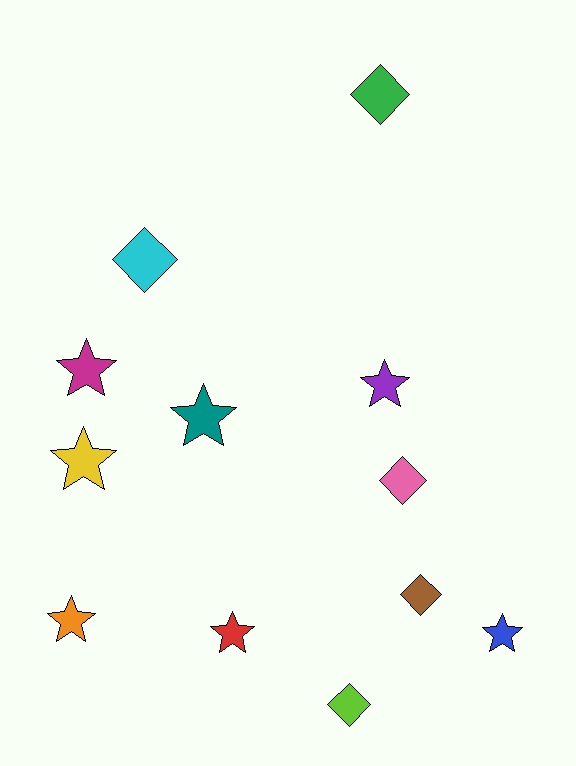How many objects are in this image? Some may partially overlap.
There are 12 objects.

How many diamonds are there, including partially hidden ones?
There are 5 diamonds.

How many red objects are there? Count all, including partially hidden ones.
There is 1 red object.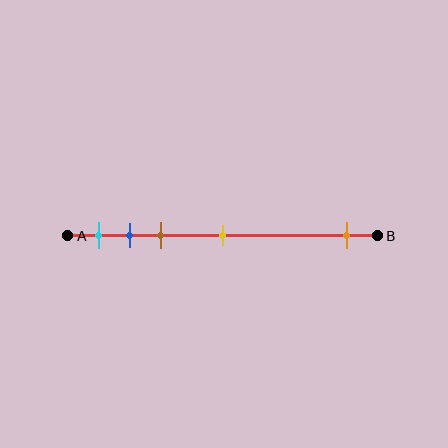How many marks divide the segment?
There are 5 marks dividing the segment.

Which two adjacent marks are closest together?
The blue and brown marks are the closest adjacent pair.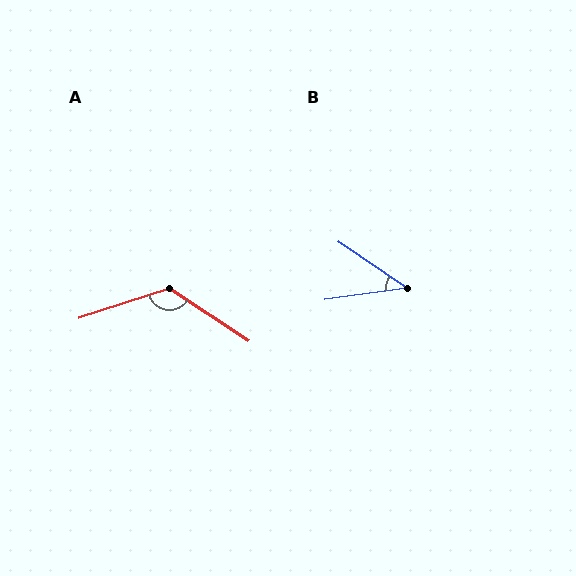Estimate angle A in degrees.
Approximately 129 degrees.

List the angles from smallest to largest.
B (42°), A (129°).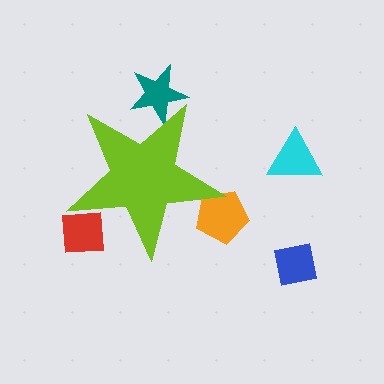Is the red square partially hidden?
Yes, the red square is partially hidden behind the lime star.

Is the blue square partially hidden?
No, the blue square is fully visible.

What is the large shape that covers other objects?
A lime star.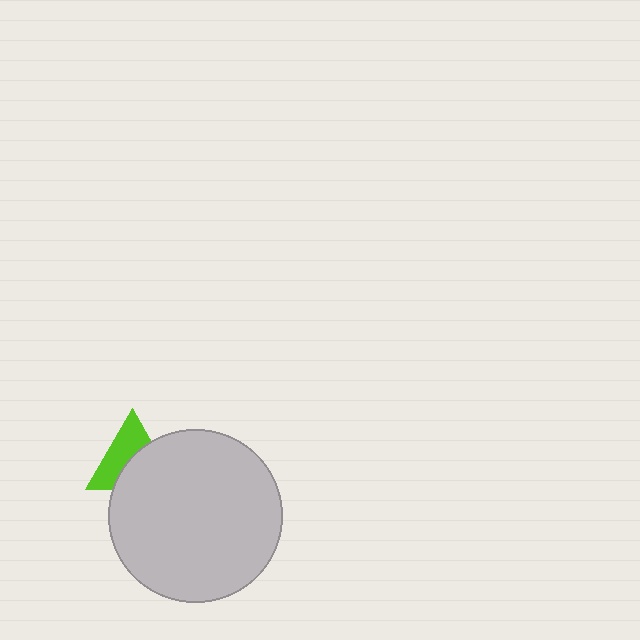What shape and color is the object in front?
The object in front is a light gray circle.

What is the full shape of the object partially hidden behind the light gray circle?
The partially hidden object is a lime triangle.